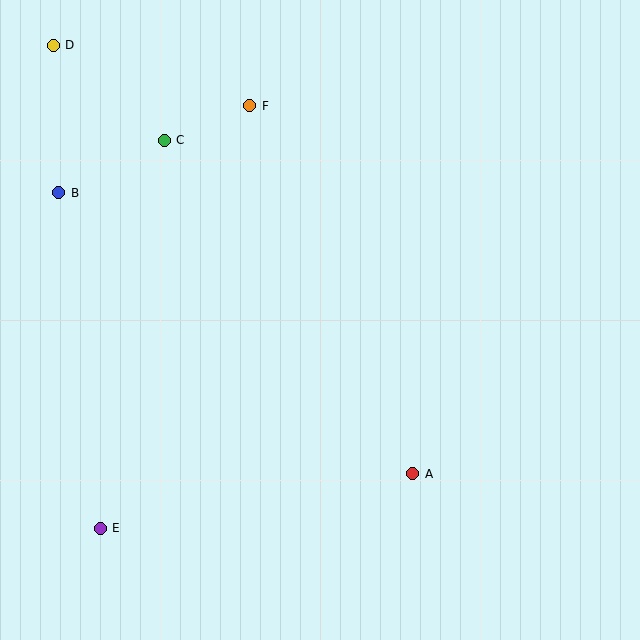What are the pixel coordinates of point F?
Point F is at (250, 106).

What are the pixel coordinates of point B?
Point B is at (59, 193).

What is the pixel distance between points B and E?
The distance between B and E is 338 pixels.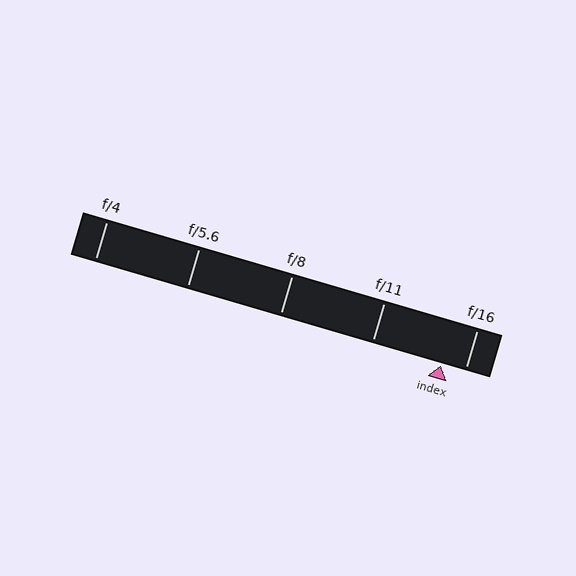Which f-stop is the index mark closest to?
The index mark is closest to f/16.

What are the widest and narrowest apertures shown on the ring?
The widest aperture shown is f/4 and the narrowest is f/16.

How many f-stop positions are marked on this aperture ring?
There are 5 f-stop positions marked.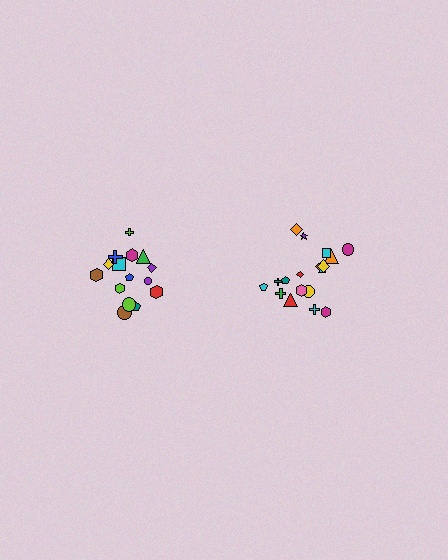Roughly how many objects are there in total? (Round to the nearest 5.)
Roughly 35 objects in total.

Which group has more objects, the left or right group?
The right group.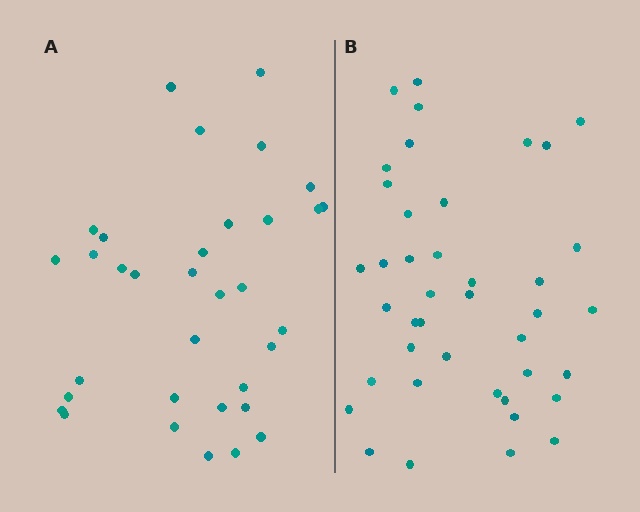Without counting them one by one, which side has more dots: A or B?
Region B (the right region) has more dots.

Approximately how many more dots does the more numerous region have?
Region B has roughly 8 or so more dots than region A.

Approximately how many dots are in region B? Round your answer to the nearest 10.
About 40 dots. (The exact count is 41, which rounds to 40.)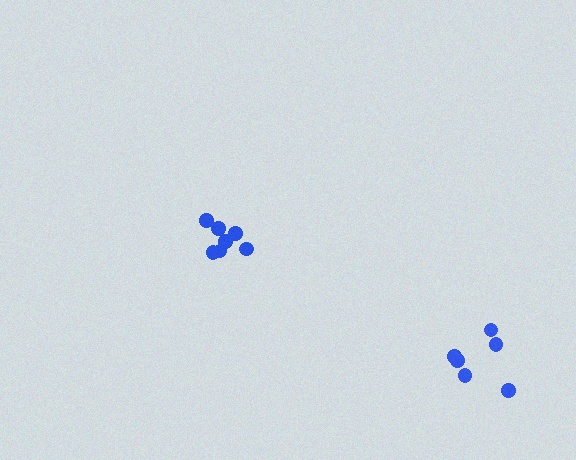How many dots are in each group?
Group 1: 7 dots, Group 2: 6 dots (13 total).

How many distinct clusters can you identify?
There are 2 distinct clusters.